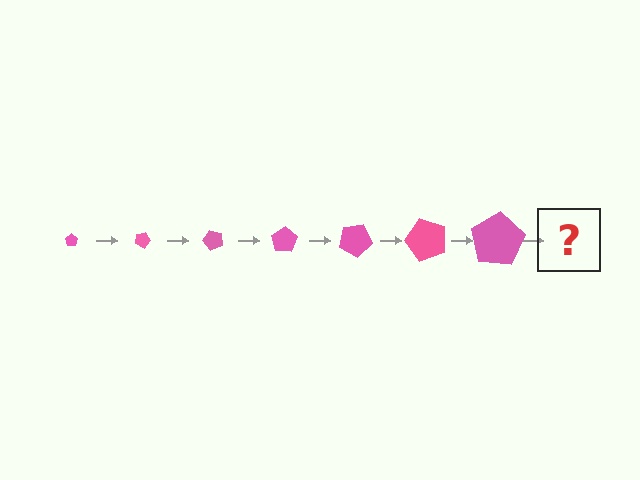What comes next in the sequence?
The next element should be a pentagon, larger than the previous one and rotated 175 degrees from the start.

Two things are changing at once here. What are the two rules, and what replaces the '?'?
The two rules are that the pentagon grows larger each step and it rotates 25 degrees each step. The '?' should be a pentagon, larger than the previous one and rotated 175 degrees from the start.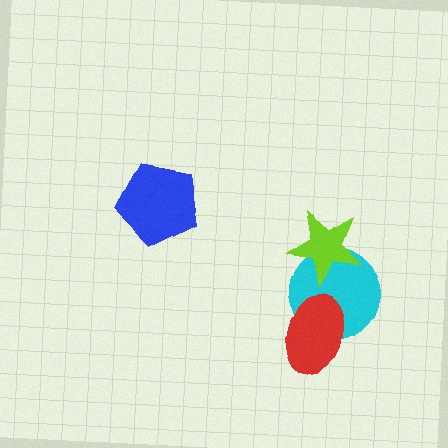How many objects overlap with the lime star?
1 object overlaps with the lime star.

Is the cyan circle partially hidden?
Yes, it is partially covered by another shape.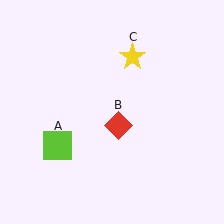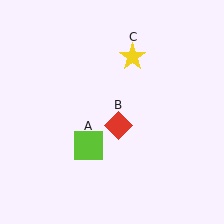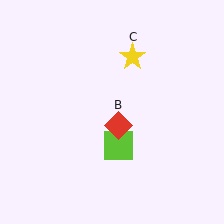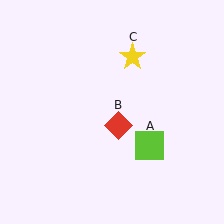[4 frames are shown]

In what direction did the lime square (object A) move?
The lime square (object A) moved right.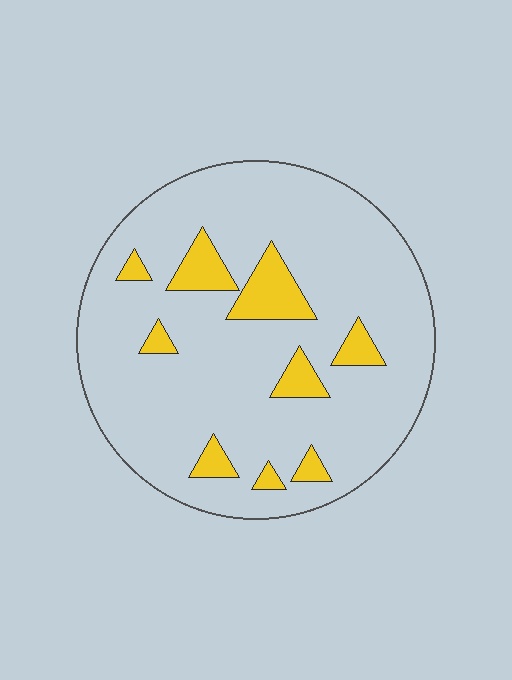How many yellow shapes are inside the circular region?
9.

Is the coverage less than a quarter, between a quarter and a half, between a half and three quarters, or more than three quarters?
Less than a quarter.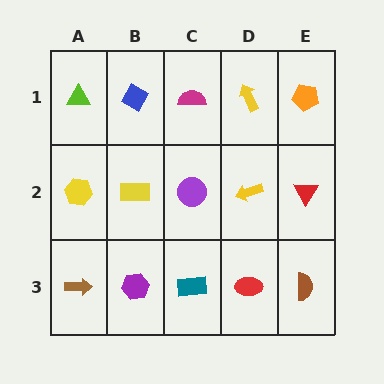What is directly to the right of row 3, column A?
A purple hexagon.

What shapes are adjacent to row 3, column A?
A yellow hexagon (row 2, column A), a purple hexagon (row 3, column B).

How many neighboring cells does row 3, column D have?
3.